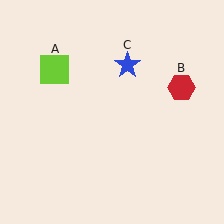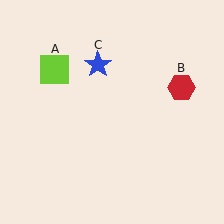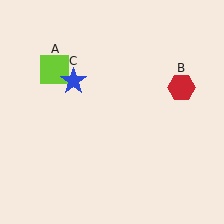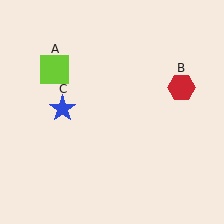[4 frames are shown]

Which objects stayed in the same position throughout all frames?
Lime square (object A) and red hexagon (object B) remained stationary.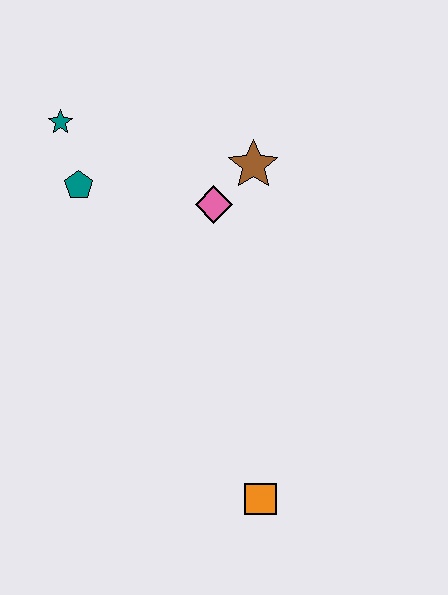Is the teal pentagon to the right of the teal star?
Yes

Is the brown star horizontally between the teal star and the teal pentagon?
No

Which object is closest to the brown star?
The pink diamond is closest to the brown star.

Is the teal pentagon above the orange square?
Yes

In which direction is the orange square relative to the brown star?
The orange square is below the brown star.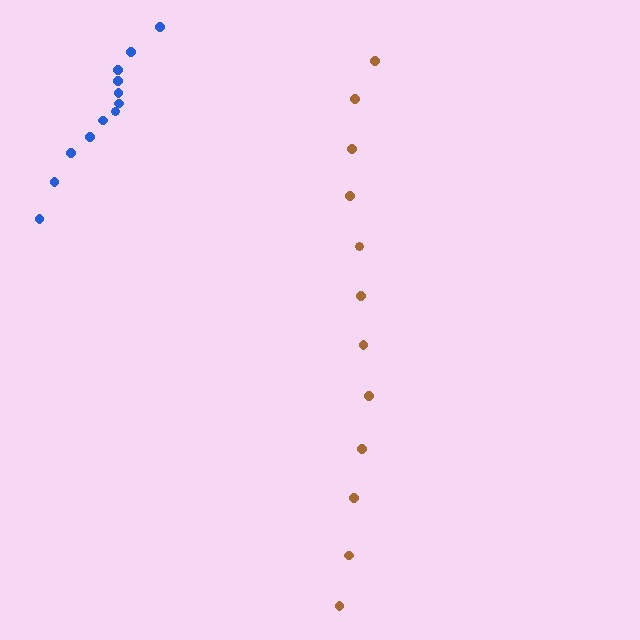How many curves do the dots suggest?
There are 2 distinct paths.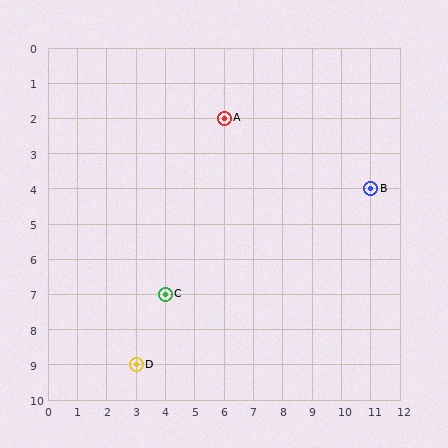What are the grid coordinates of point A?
Point A is at grid coordinates (6, 2).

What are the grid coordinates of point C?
Point C is at grid coordinates (4, 7).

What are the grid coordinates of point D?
Point D is at grid coordinates (3, 9).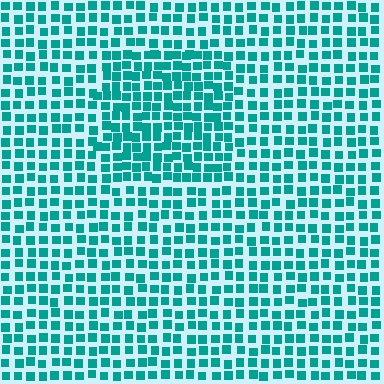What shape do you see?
I see a rectangle.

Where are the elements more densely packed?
The elements are more densely packed inside the rectangle boundary.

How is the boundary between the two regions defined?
The boundary is defined by a change in element density (approximately 1.5x ratio). All elements are the same color, size, and shape.